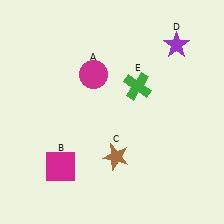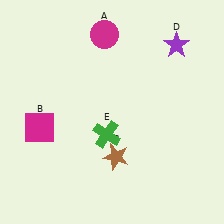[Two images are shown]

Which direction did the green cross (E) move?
The green cross (E) moved down.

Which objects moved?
The objects that moved are: the magenta circle (A), the magenta square (B), the green cross (E).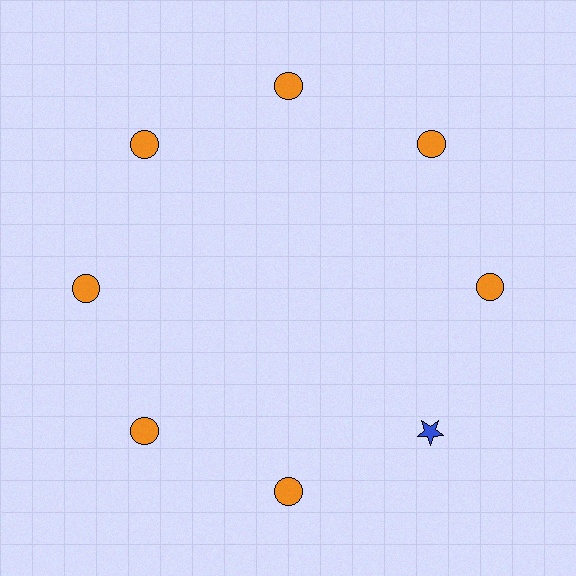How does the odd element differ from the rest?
It differs in both color (blue instead of orange) and shape (star instead of circle).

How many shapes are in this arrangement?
There are 8 shapes arranged in a ring pattern.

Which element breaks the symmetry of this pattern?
The blue star at roughly the 4 o'clock position breaks the symmetry. All other shapes are orange circles.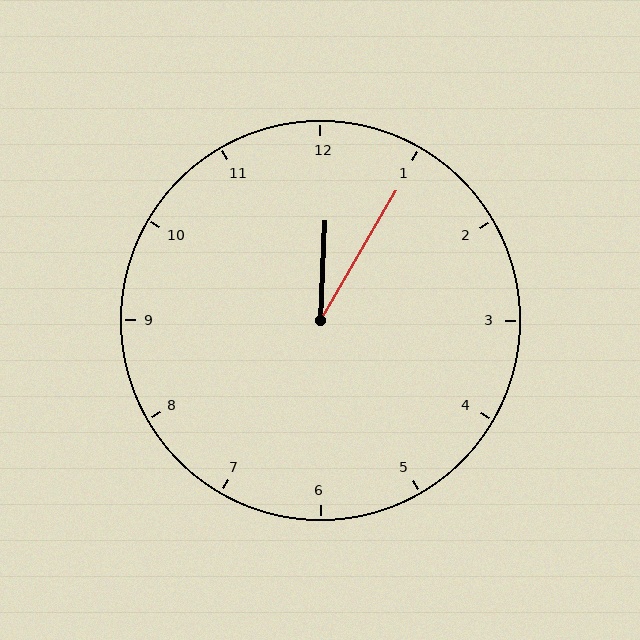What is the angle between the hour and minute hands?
Approximately 28 degrees.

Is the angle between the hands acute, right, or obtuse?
It is acute.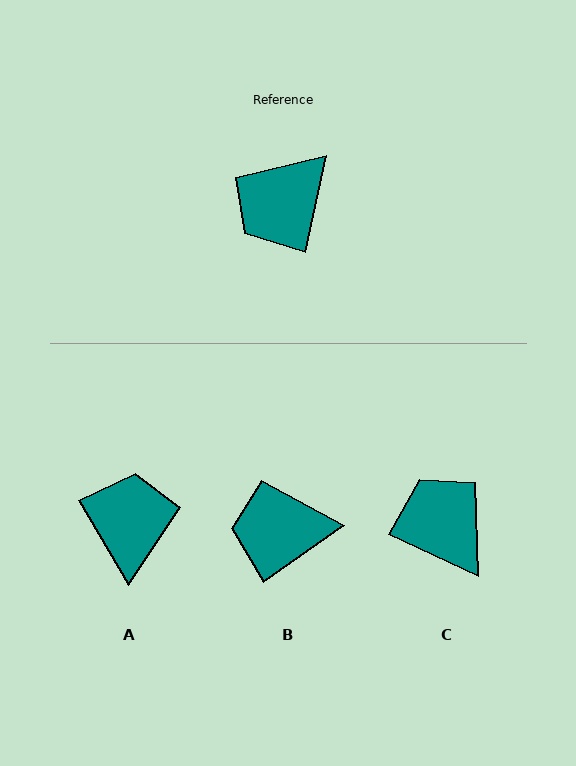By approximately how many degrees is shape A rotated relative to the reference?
Approximately 137 degrees clockwise.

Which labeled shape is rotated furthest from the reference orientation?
A, about 137 degrees away.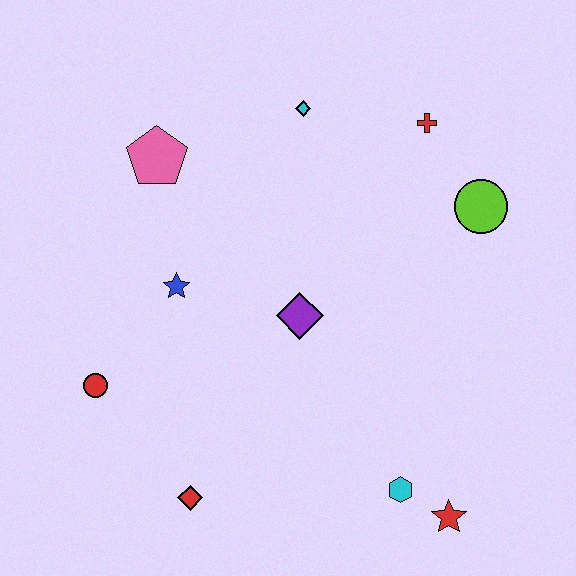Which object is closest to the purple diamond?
The blue star is closest to the purple diamond.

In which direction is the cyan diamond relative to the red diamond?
The cyan diamond is above the red diamond.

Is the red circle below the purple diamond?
Yes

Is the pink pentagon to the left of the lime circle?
Yes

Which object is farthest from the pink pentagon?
The red star is farthest from the pink pentagon.